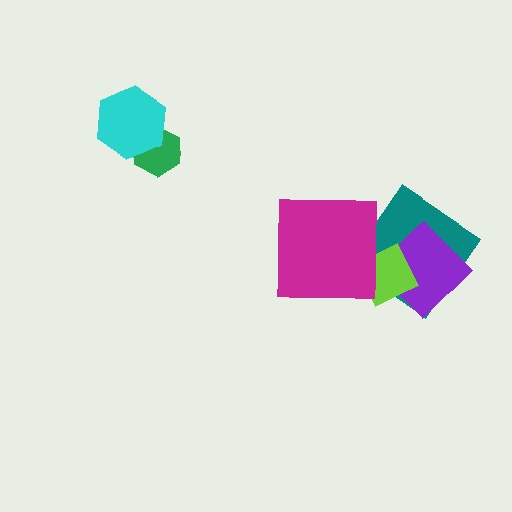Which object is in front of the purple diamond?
The lime diamond is in front of the purple diamond.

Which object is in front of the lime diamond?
The magenta square is in front of the lime diamond.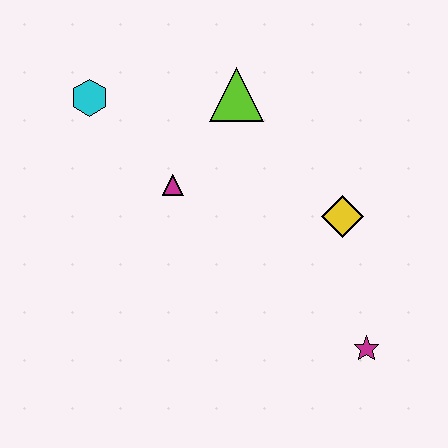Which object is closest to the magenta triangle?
The lime triangle is closest to the magenta triangle.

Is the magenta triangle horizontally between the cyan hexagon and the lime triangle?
Yes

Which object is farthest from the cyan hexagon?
The magenta star is farthest from the cyan hexagon.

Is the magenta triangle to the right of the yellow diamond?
No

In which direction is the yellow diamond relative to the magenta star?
The yellow diamond is above the magenta star.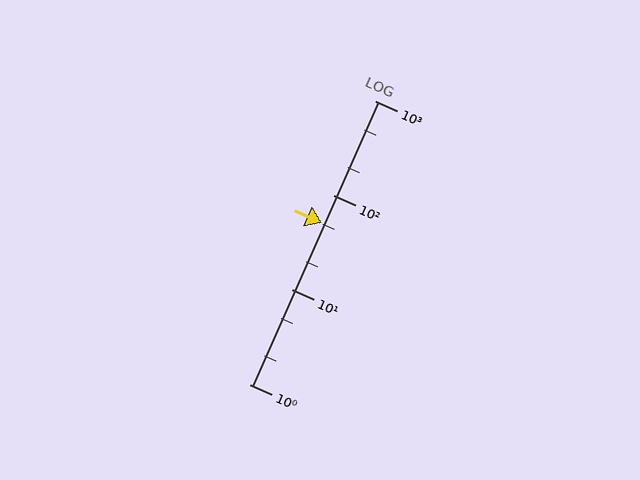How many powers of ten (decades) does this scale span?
The scale spans 3 decades, from 1 to 1000.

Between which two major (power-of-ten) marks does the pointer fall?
The pointer is between 10 and 100.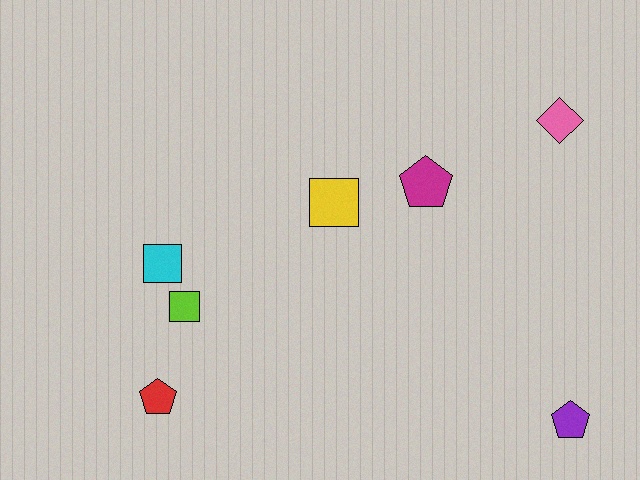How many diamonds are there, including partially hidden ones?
There is 1 diamond.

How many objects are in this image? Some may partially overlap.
There are 7 objects.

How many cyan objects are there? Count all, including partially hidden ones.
There is 1 cyan object.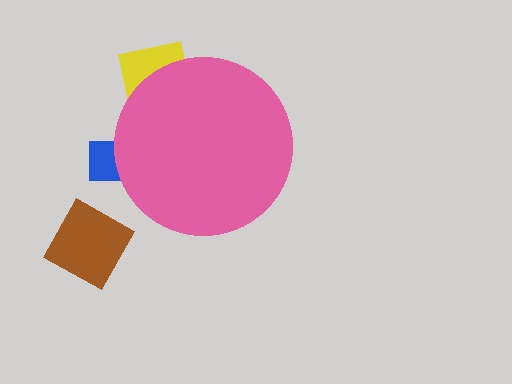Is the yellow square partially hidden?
Yes, the yellow square is partially hidden behind the pink circle.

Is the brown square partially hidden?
No, the brown square is fully visible.